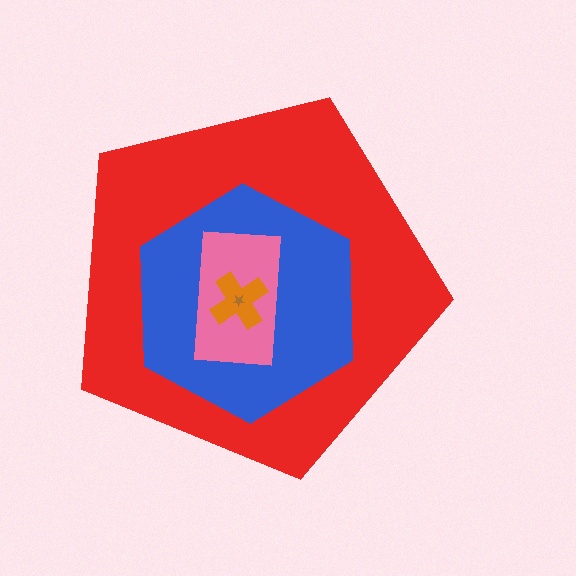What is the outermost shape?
The red pentagon.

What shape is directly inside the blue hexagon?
The pink rectangle.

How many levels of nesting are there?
5.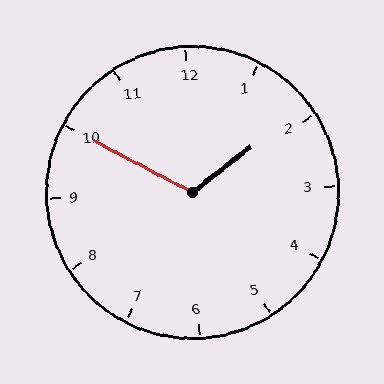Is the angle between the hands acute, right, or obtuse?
It is obtuse.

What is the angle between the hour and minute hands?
Approximately 115 degrees.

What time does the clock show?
1:50.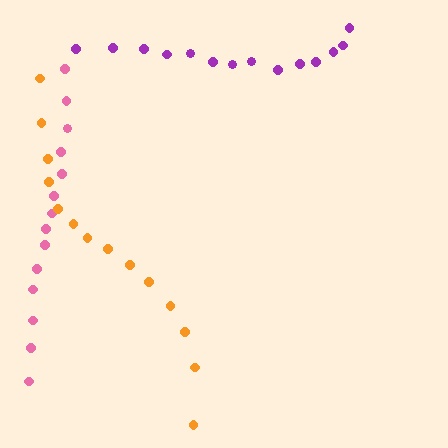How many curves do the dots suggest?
There are 3 distinct paths.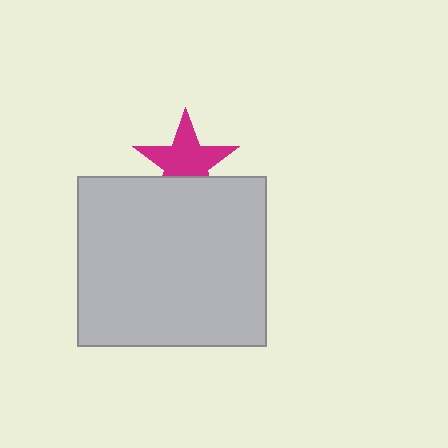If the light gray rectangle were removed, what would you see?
You would see the complete magenta star.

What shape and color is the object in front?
The object in front is a light gray rectangle.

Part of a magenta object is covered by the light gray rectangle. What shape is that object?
It is a star.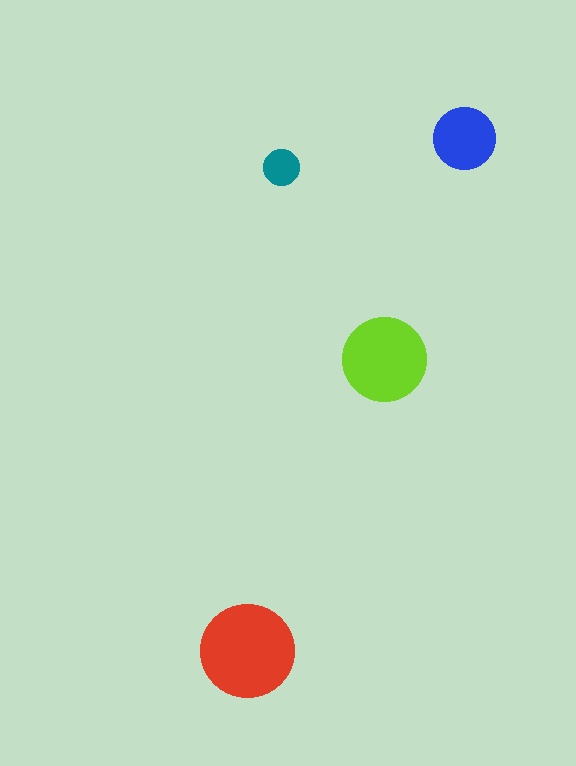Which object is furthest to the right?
The blue circle is rightmost.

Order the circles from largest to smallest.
the red one, the lime one, the blue one, the teal one.